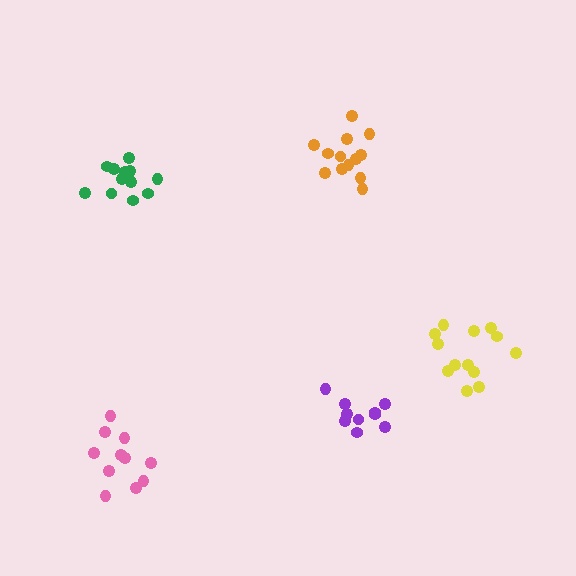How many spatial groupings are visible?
There are 5 spatial groupings.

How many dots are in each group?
Group 1: 11 dots, Group 2: 13 dots, Group 3: 13 dots, Group 4: 13 dots, Group 5: 10 dots (60 total).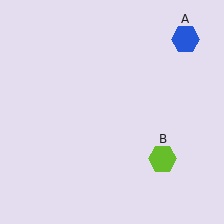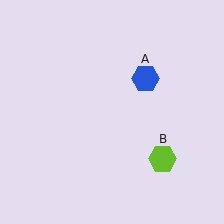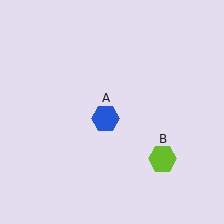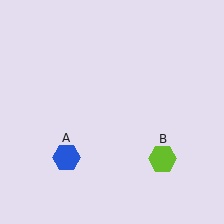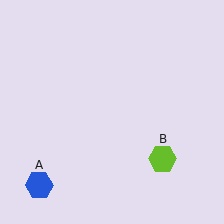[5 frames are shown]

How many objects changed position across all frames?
1 object changed position: blue hexagon (object A).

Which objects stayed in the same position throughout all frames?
Lime hexagon (object B) remained stationary.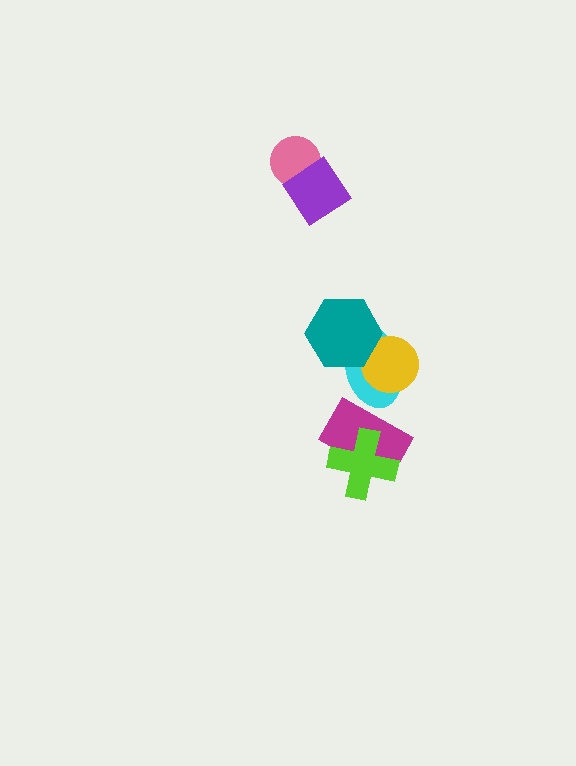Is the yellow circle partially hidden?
Yes, it is partially covered by another shape.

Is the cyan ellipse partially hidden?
Yes, it is partially covered by another shape.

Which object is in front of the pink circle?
The purple diamond is in front of the pink circle.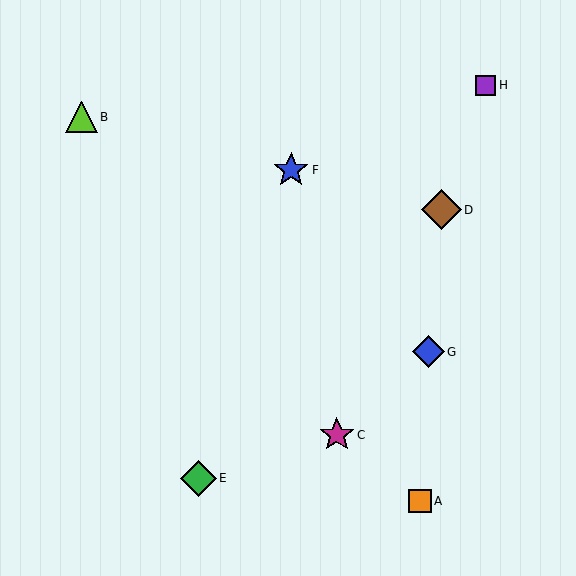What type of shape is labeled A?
Shape A is an orange square.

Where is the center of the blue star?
The center of the blue star is at (291, 170).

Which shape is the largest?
The brown diamond (labeled D) is the largest.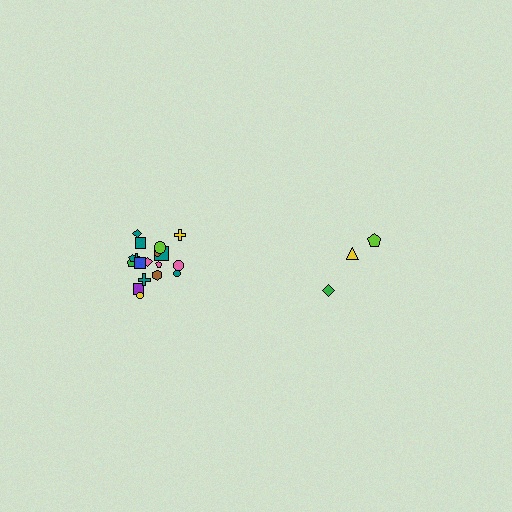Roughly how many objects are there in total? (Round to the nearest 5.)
Roughly 20 objects in total.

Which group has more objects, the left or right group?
The left group.